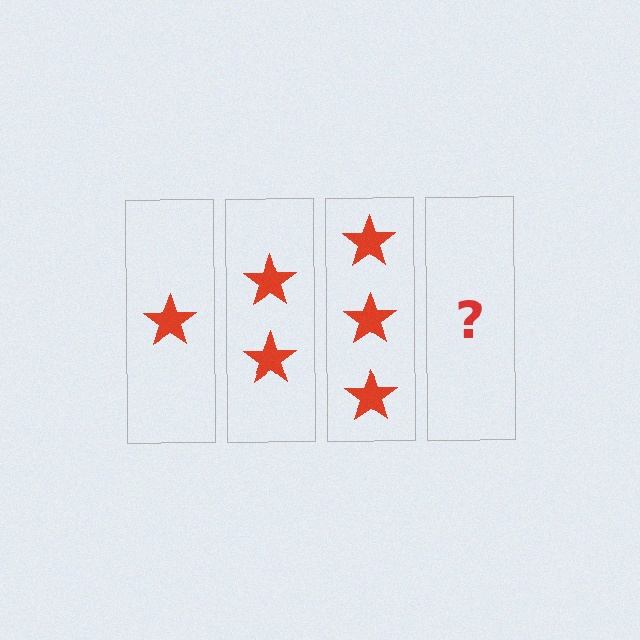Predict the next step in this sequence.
The next step is 4 stars.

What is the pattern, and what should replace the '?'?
The pattern is that each step adds one more star. The '?' should be 4 stars.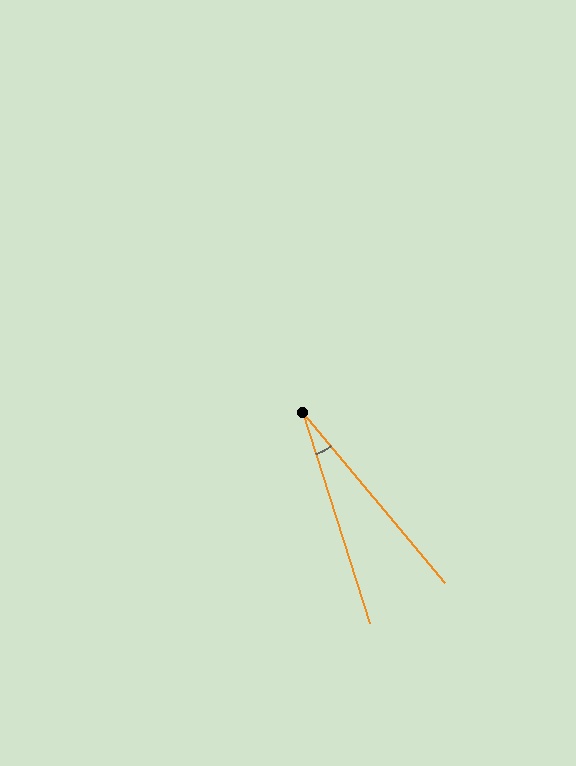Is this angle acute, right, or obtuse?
It is acute.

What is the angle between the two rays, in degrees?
Approximately 22 degrees.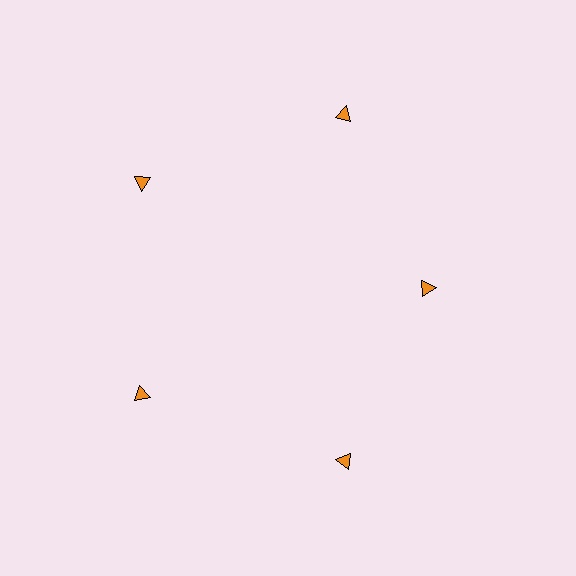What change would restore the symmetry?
The symmetry would be restored by moving it outward, back onto the ring so that all 5 triangles sit at equal angles and equal distance from the center.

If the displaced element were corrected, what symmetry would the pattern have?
It would have 5-fold rotational symmetry — the pattern would map onto itself every 72 degrees.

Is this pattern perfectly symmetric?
No. The 5 orange triangles are arranged in a ring, but one element near the 3 o'clock position is pulled inward toward the center, breaking the 5-fold rotational symmetry.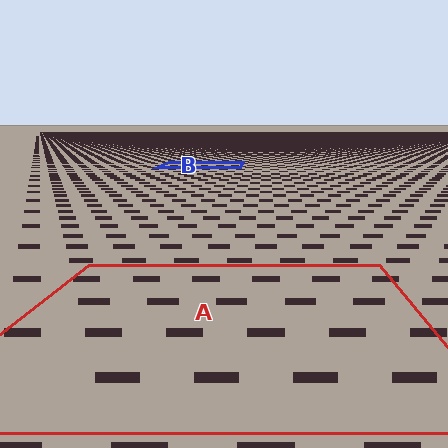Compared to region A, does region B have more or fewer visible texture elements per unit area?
Region B has more texture elements per unit area — they are packed more densely because it is farther away.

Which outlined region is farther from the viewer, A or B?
Region B is farther from the viewer — the texture elements inside it appear smaller and more densely packed.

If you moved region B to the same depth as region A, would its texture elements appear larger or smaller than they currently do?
They would appear larger. At a closer depth, the same texture elements are projected at a bigger on-screen size.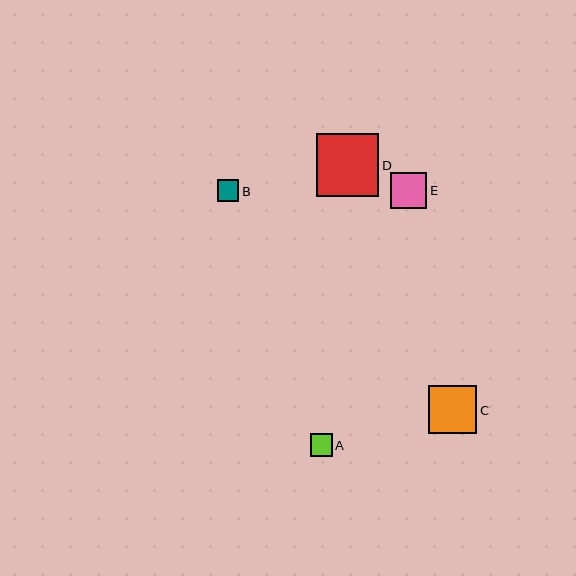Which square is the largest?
Square D is the largest with a size of approximately 62 pixels.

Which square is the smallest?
Square B is the smallest with a size of approximately 21 pixels.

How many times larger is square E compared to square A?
Square E is approximately 1.6 times the size of square A.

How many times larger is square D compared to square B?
Square D is approximately 2.9 times the size of square B.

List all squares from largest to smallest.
From largest to smallest: D, C, E, A, B.